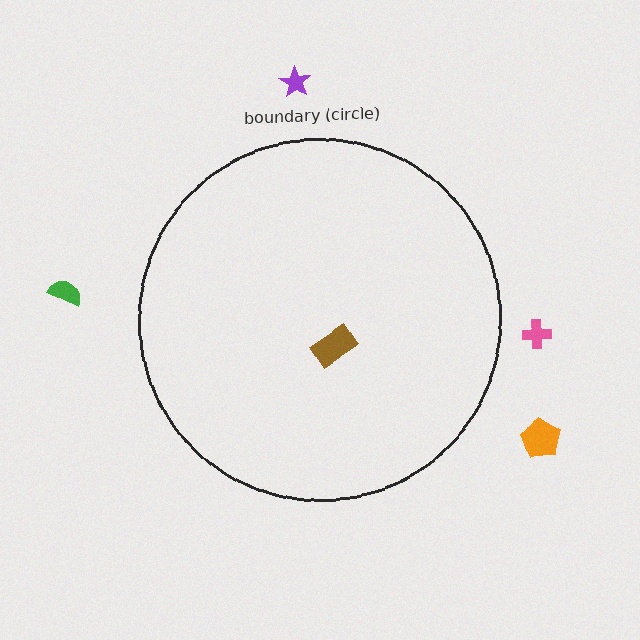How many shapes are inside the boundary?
1 inside, 4 outside.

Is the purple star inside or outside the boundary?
Outside.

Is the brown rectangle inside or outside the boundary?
Inside.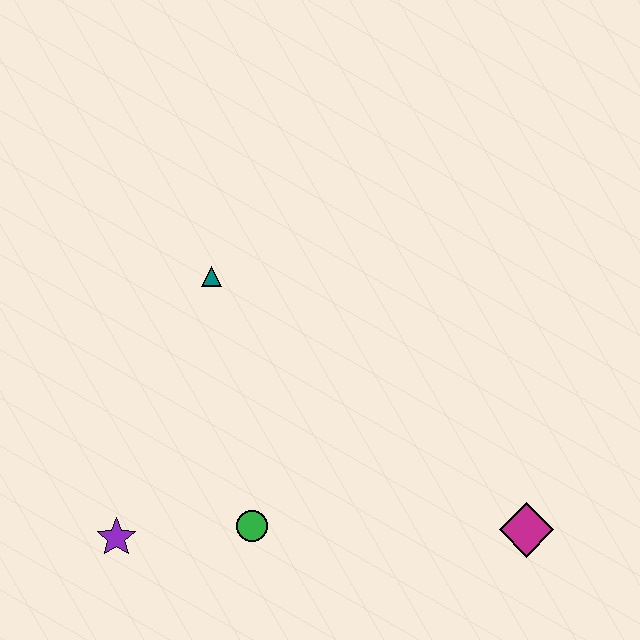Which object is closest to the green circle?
The purple star is closest to the green circle.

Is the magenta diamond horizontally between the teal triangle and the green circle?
No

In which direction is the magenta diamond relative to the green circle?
The magenta diamond is to the right of the green circle.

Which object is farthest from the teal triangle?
The magenta diamond is farthest from the teal triangle.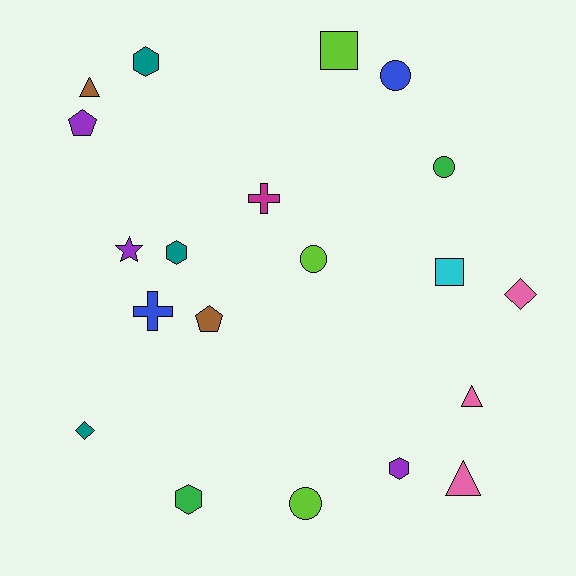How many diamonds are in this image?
There are 2 diamonds.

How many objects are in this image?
There are 20 objects.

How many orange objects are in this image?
There are no orange objects.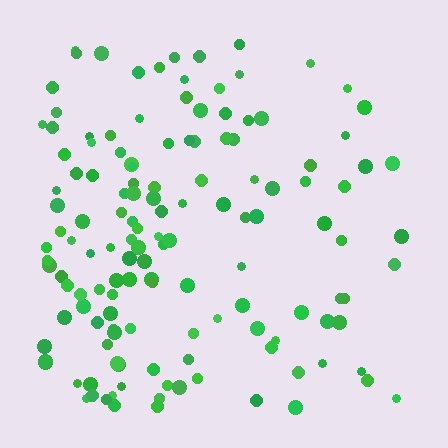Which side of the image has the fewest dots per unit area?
The right.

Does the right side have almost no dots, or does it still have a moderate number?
Still a moderate number, just noticeably fewer than the left.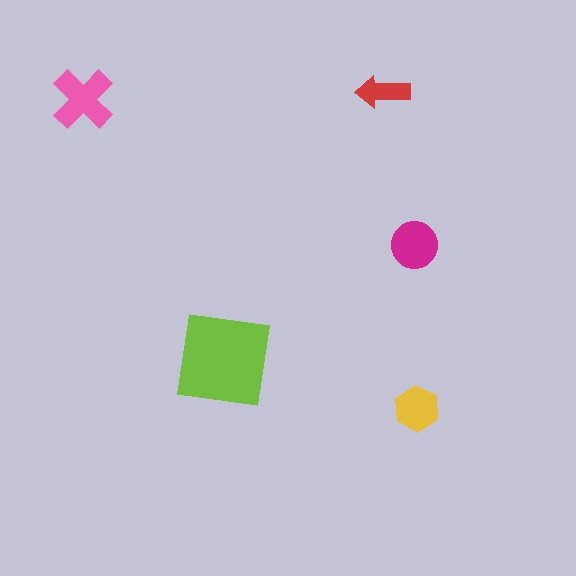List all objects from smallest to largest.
The red arrow, the yellow hexagon, the magenta circle, the pink cross, the lime square.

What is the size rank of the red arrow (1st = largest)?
5th.